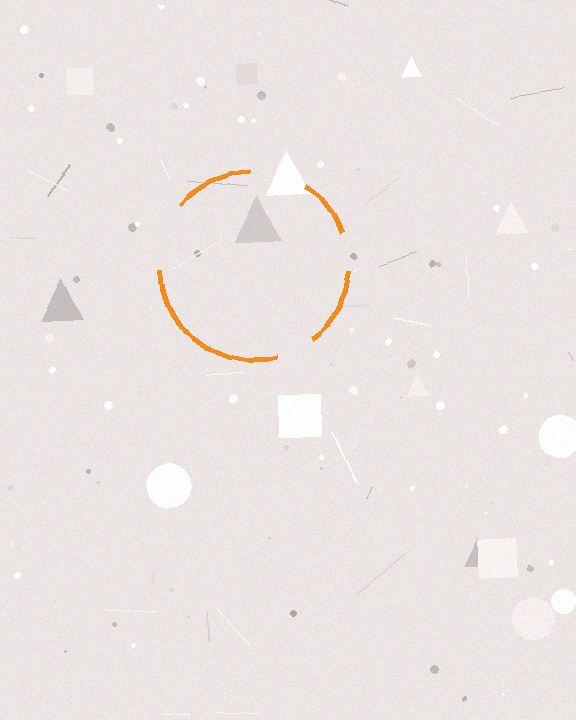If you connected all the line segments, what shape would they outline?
They would outline a circle.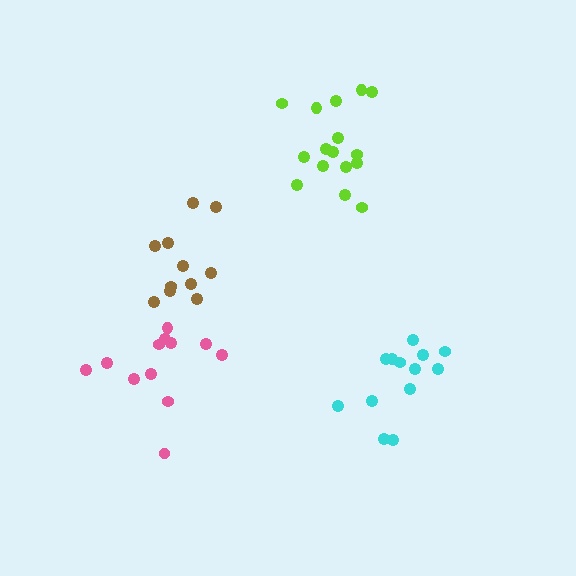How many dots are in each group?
Group 1: 12 dots, Group 2: 13 dots, Group 3: 16 dots, Group 4: 11 dots (52 total).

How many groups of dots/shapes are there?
There are 4 groups.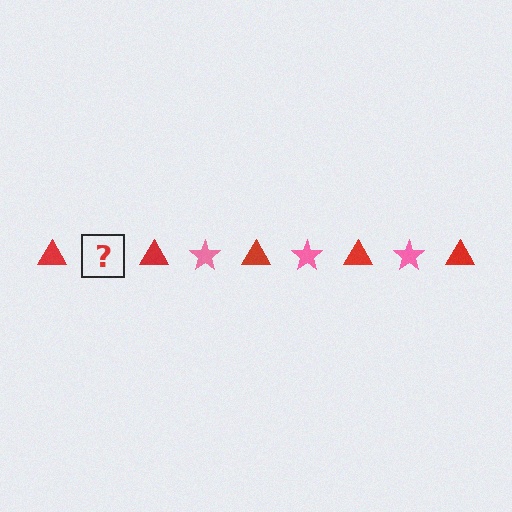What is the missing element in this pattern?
The missing element is a pink star.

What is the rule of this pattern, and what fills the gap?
The rule is that the pattern alternates between red triangle and pink star. The gap should be filled with a pink star.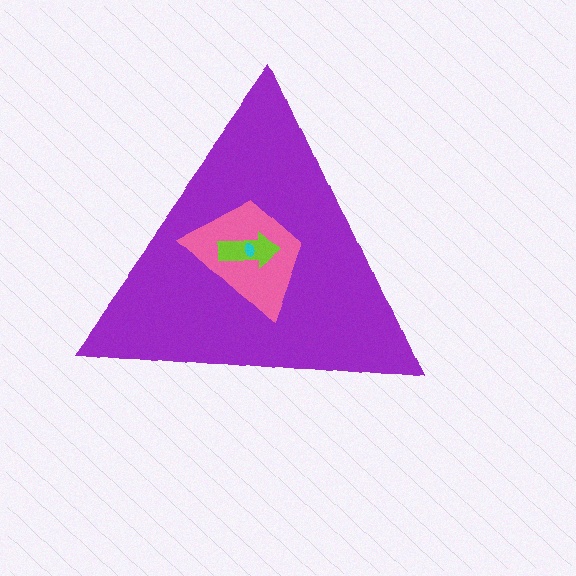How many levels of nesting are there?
4.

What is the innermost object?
The cyan ellipse.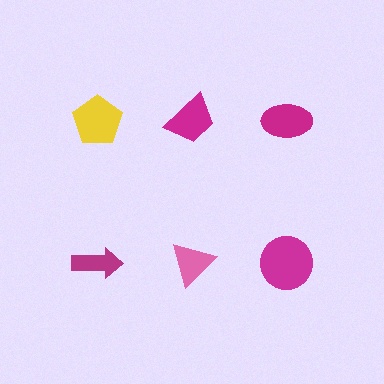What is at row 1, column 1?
A yellow pentagon.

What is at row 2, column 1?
A magenta arrow.